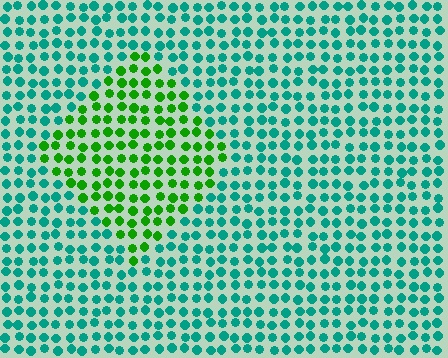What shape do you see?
I see a diamond.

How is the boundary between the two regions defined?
The boundary is defined purely by a slight shift in hue (about 55 degrees). Spacing, size, and orientation are identical on both sides.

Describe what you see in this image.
The image is filled with small teal elements in a uniform arrangement. A diamond-shaped region is visible where the elements are tinted to a slightly different hue, forming a subtle color boundary.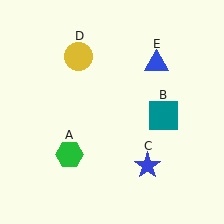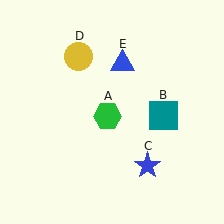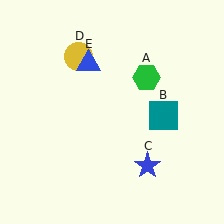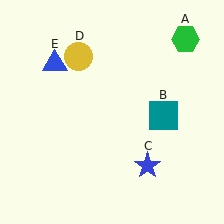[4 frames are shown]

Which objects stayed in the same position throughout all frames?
Teal square (object B) and blue star (object C) and yellow circle (object D) remained stationary.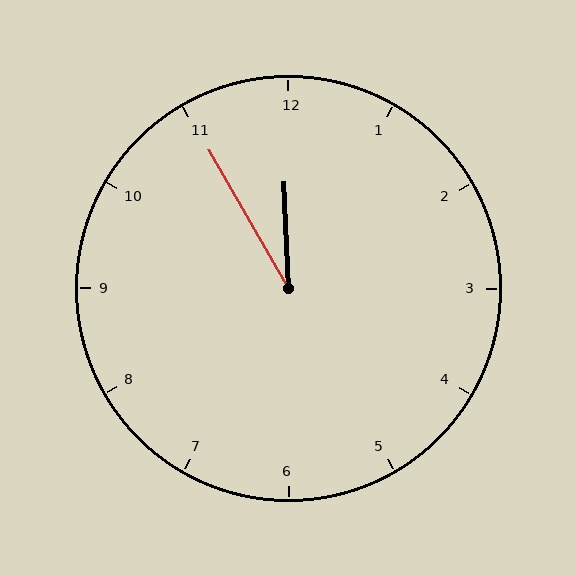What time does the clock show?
11:55.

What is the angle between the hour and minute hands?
Approximately 28 degrees.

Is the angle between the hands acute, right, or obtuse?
It is acute.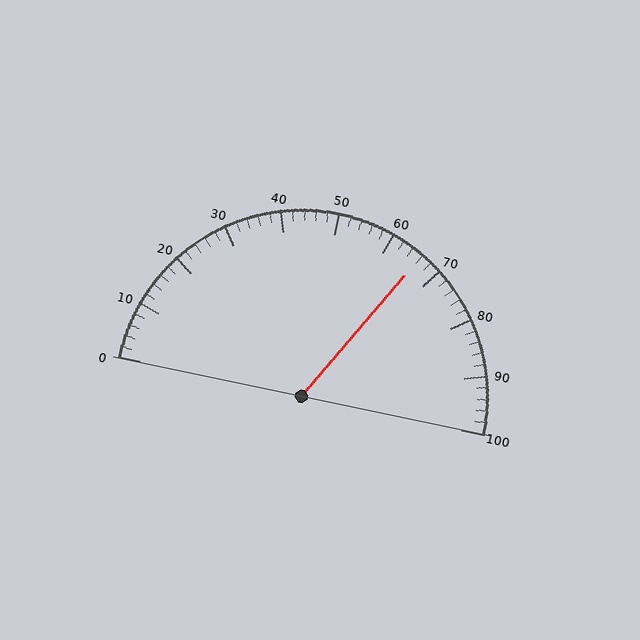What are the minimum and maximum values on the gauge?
The gauge ranges from 0 to 100.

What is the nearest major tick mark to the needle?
The nearest major tick mark is 70.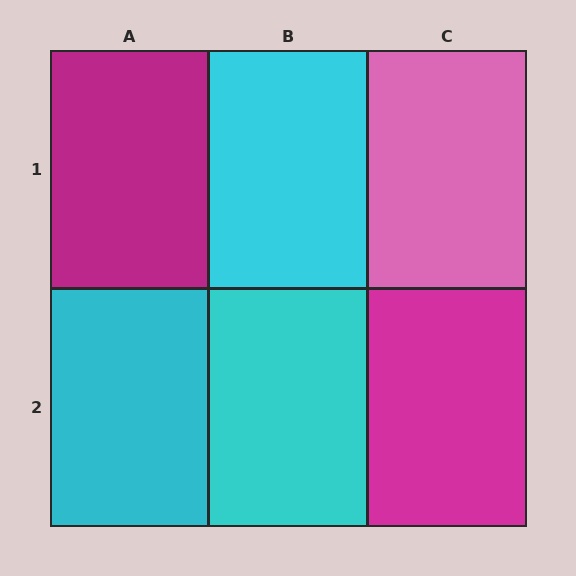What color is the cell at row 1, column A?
Magenta.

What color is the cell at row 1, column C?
Pink.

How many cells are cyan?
3 cells are cyan.